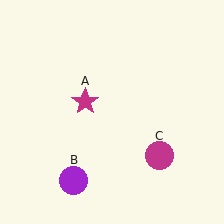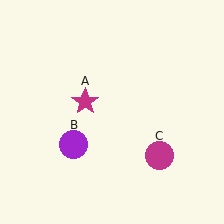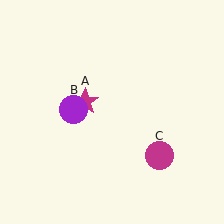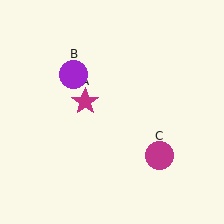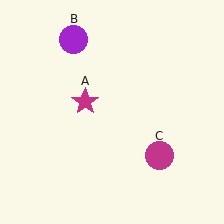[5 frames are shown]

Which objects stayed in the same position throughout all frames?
Magenta star (object A) and magenta circle (object C) remained stationary.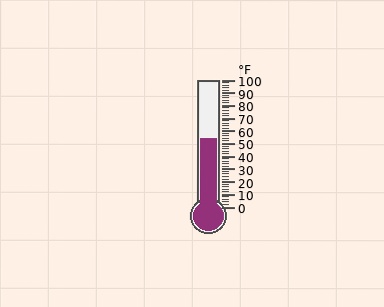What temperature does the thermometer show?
The thermometer shows approximately 54°F.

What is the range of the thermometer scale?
The thermometer scale ranges from 0°F to 100°F.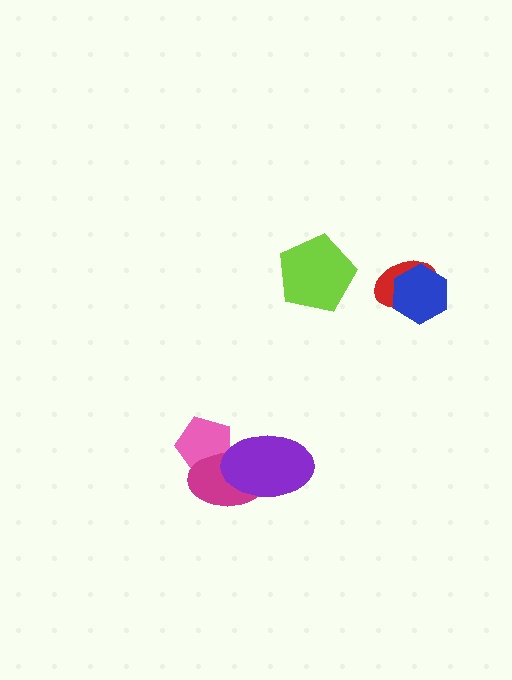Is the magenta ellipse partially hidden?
Yes, it is partially covered by another shape.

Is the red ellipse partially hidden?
Yes, it is partially covered by another shape.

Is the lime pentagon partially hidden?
No, no other shape covers it.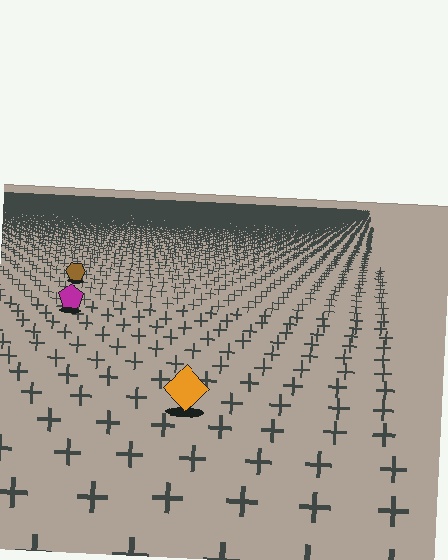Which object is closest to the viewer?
The orange diamond is closest. The texture marks near it are larger and more spread out.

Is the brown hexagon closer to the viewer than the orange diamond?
No. The orange diamond is closer — you can tell from the texture gradient: the ground texture is coarser near it.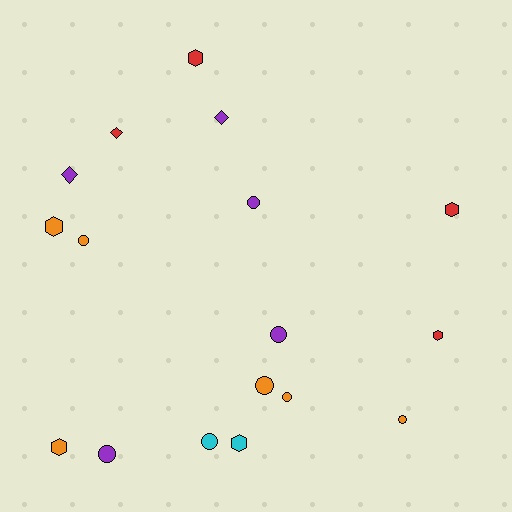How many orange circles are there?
There are 4 orange circles.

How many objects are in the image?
There are 17 objects.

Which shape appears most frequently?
Circle, with 8 objects.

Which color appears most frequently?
Orange, with 6 objects.